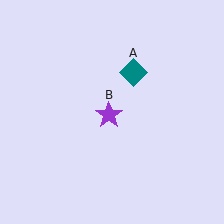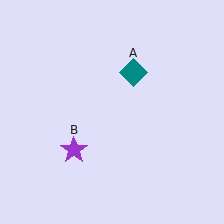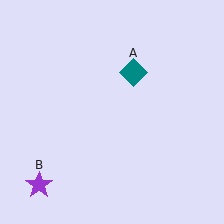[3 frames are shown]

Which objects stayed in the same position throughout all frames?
Teal diamond (object A) remained stationary.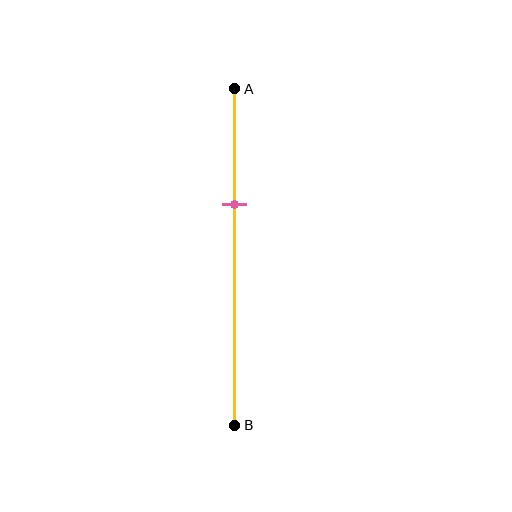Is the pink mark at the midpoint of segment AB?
No, the mark is at about 35% from A, not at the 50% midpoint.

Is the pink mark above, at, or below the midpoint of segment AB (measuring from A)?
The pink mark is above the midpoint of segment AB.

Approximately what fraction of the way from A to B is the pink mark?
The pink mark is approximately 35% of the way from A to B.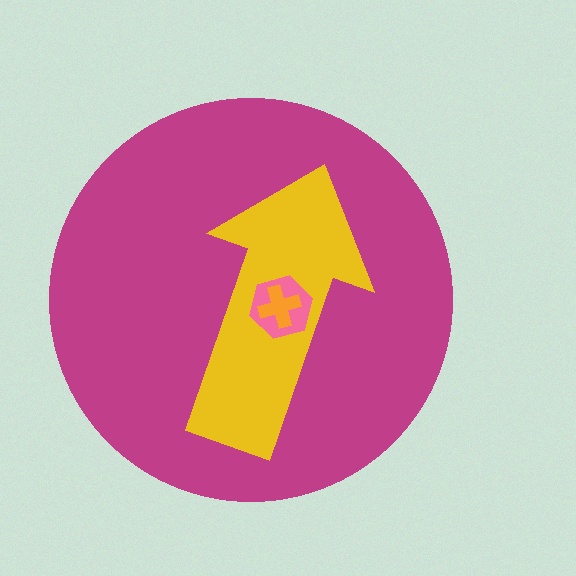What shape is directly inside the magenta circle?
The yellow arrow.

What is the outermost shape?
The magenta circle.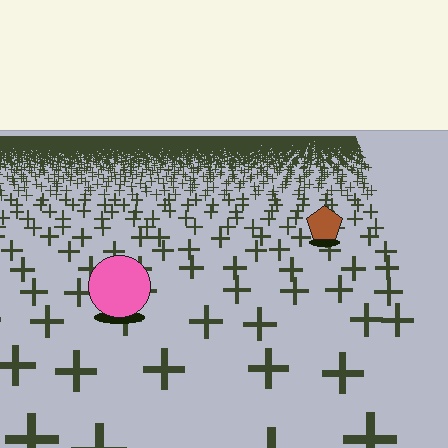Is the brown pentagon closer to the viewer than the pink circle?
No. The pink circle is closer — you can tell from the texture gradient: the ground texture is coarser near it.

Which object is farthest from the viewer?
The brown pentagon is farthest from the viewer. It appears smaller and the ground texture around it is denser.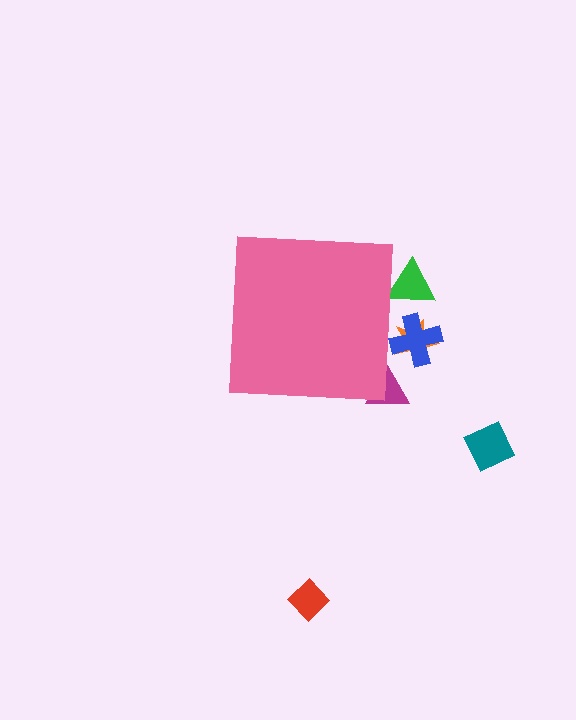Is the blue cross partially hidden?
Yes, the blue cross is partially hidden behind the pink square.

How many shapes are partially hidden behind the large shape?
4 shapes are partially hidden.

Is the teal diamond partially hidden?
No, the teal diamond is fully visible.